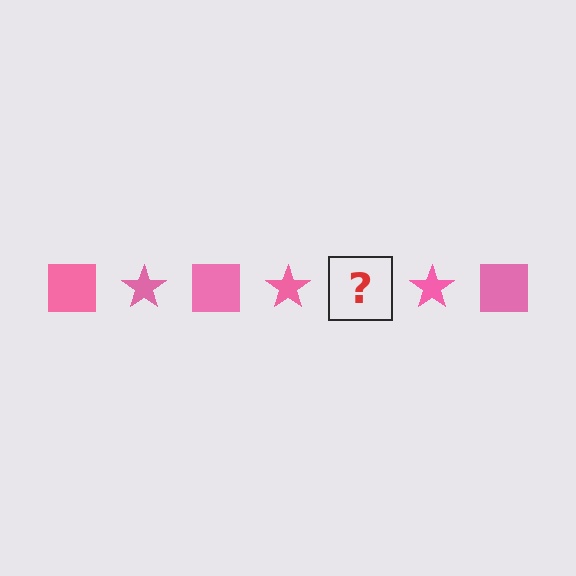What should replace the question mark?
The question mark should be replaced with a pink square.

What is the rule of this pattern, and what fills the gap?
The rule is that the pattern cycles through square, star shapes in pink. The gap should be filled with a pink square.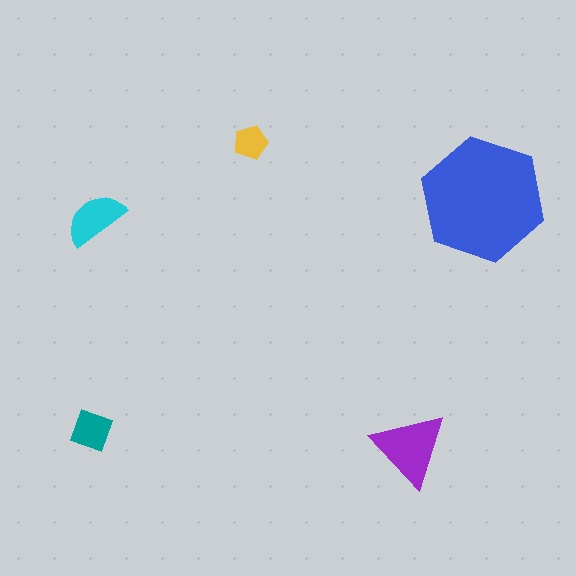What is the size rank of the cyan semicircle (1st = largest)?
3rd.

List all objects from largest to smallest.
The blue hexagon, the purple triangle, the cyan semicircle, the teal diamond, the yellow pentagon.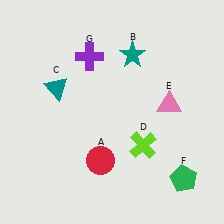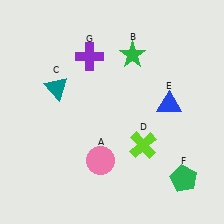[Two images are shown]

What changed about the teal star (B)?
In Image 1, B is teal. In Image 2, it changed to green.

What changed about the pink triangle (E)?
In Image 1, E is pink. In Image 2, it changed to blue.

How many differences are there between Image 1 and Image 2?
There are 3 differences between the two images.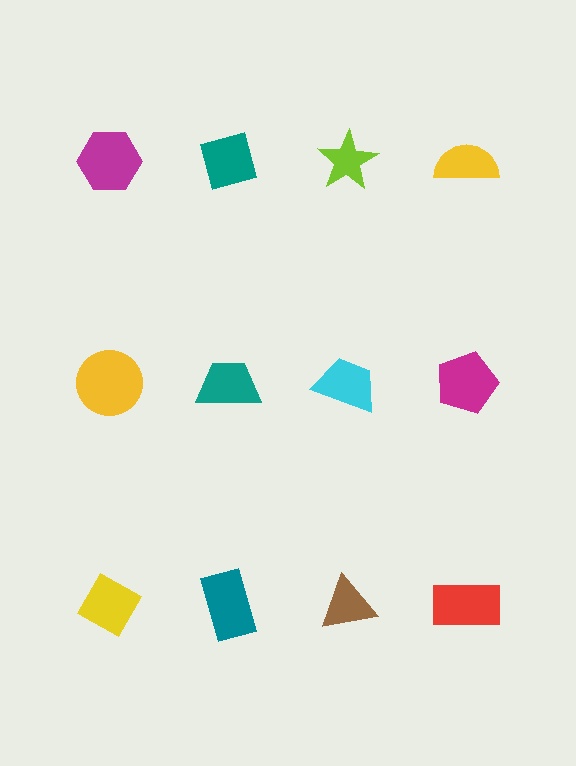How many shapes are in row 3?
4 shapes.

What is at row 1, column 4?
A yellow semicircle.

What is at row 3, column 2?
A teal rectangle.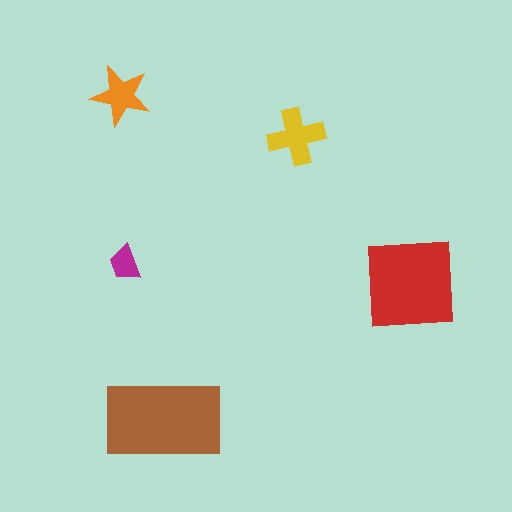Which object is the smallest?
The magenta trapezoid.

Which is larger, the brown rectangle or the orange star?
The brown rectangle.